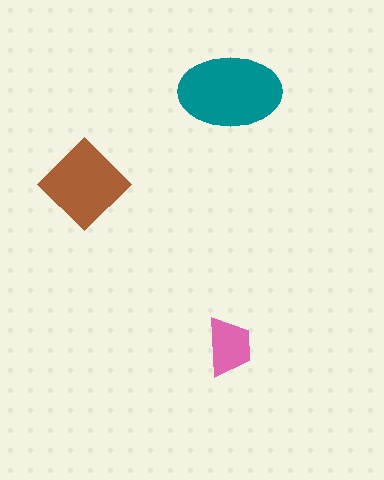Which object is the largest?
The teal ellipse.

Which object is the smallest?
The pink trapezoid.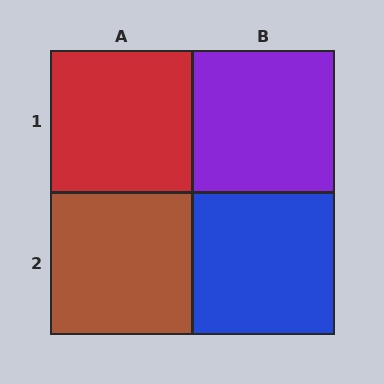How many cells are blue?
1 cell is blue.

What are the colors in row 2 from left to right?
Brown, blue.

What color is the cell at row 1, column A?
Red.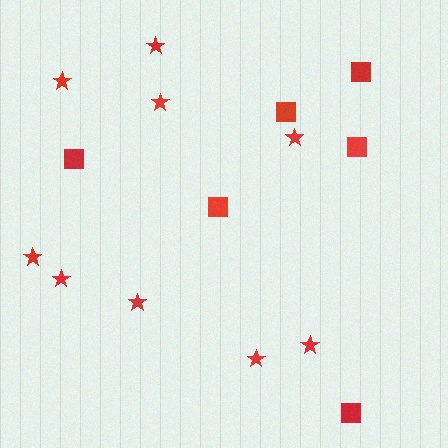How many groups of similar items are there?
There are 2 groups: one group of stars (9) and one group of squares (6).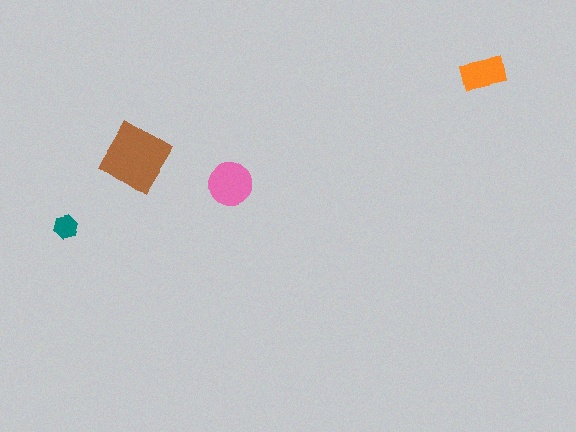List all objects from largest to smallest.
The brown diamond, the pink circle, the orange rectangle, the teal hexagon.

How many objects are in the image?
There are 4 objects in the image.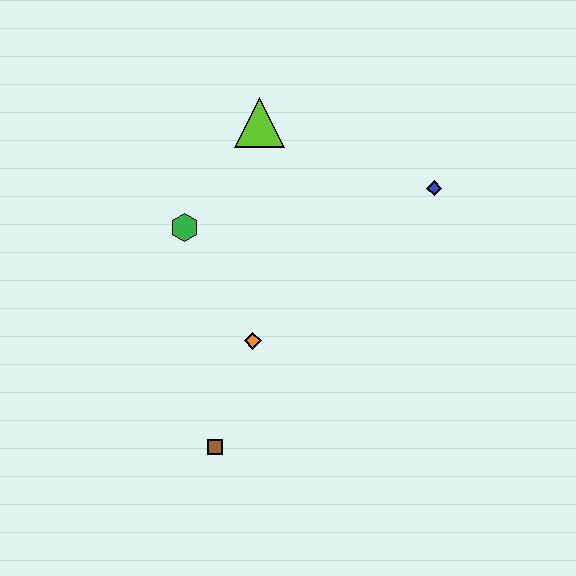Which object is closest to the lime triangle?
The green hexagon is closest to the lime triangle.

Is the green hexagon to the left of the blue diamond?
Yes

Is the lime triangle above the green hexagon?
Yes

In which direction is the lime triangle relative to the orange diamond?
The lime triangle is above the orange diamond.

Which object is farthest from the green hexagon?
The blue diamond is farthest from the green hexagon.